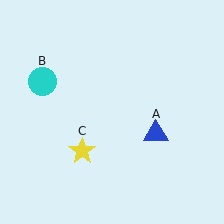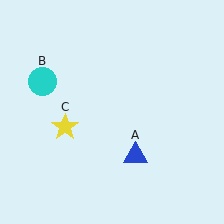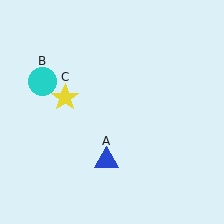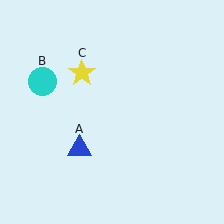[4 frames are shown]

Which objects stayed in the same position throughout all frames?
Cyan circle (object B) remained stationary.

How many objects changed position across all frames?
2 objects changed position: blue triangle (object A), yellow star (object C).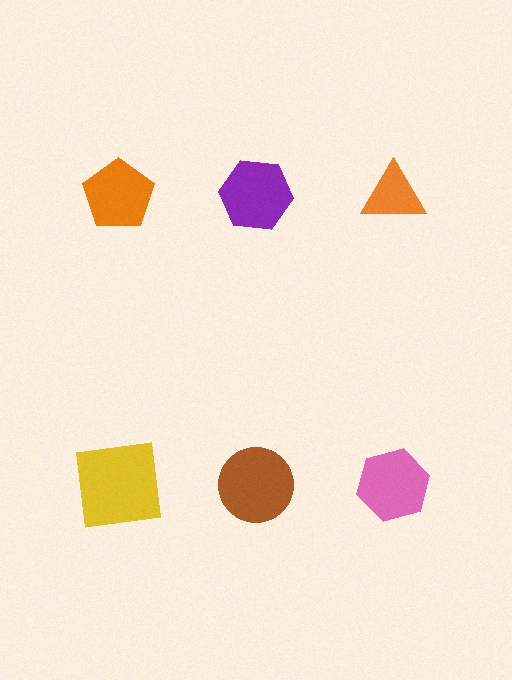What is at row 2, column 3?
A pink hexagon.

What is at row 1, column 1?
An orange pentagon.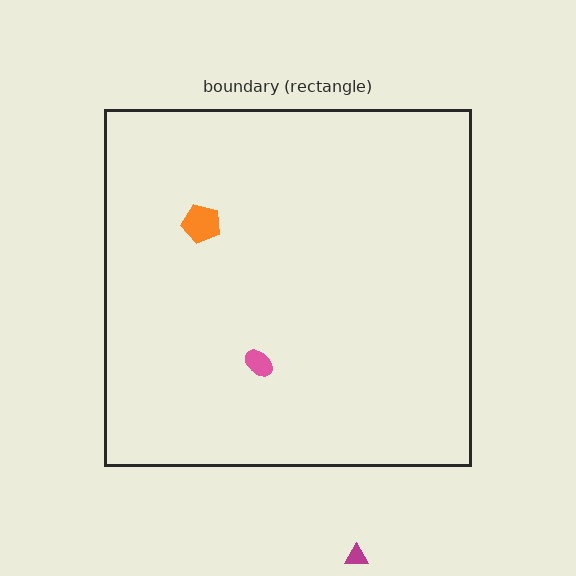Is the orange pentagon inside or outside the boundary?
Inside.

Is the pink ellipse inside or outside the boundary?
Inside.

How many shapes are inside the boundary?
2 inside, 1 outside.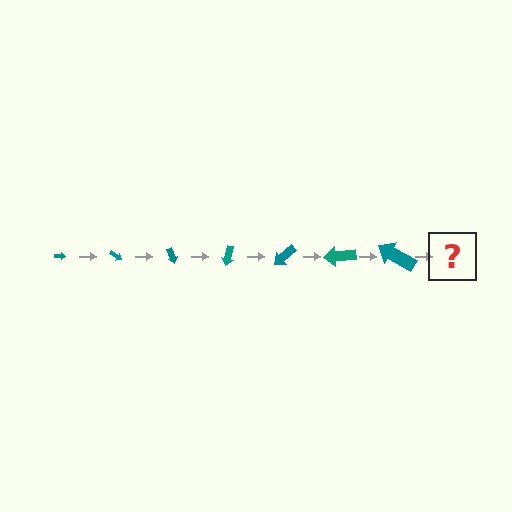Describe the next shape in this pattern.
It should be an arrow, larger than the previous one and rotated 245 degrees from the start.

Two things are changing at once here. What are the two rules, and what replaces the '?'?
The two rules are that the arrow grows larger each step and it rotates 35 degrees each step. The '?' should be an arrow, larger than the previous one and rotated 245 degrees from the start.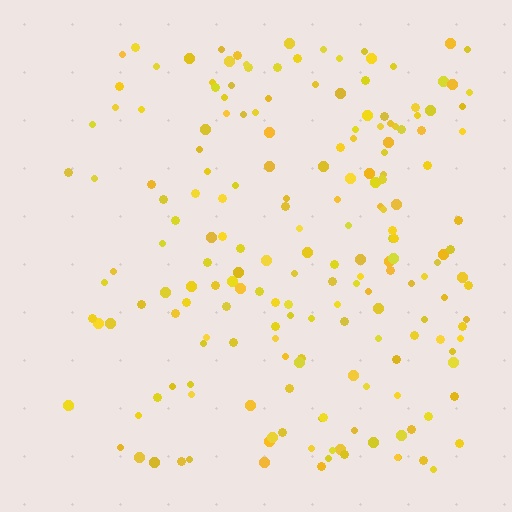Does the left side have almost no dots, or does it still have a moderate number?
Still a moderate number, just noticeably fewer than the right.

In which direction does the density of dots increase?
From left to right, with the right side densest.